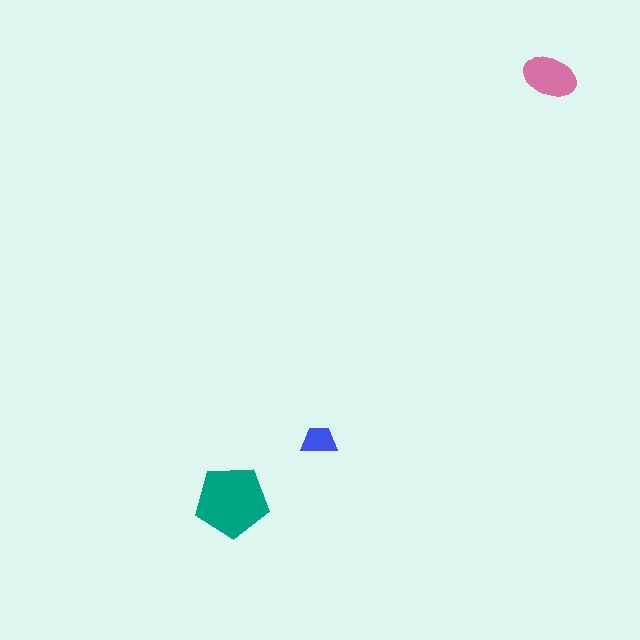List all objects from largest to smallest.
The teal pentagon, the pink ellipse, the blue trapezoid.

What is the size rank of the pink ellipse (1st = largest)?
2nd.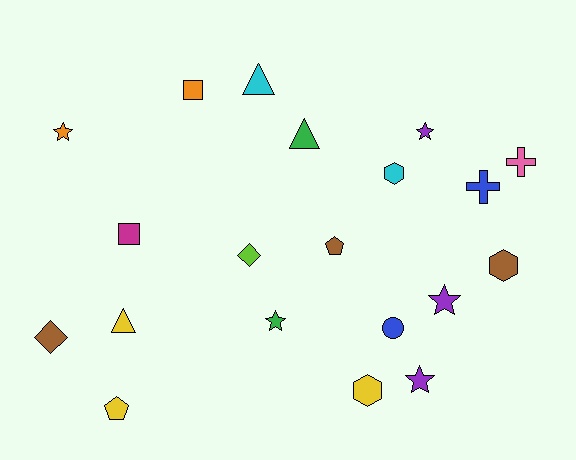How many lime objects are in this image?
There is 1 lime object.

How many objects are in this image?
There are 20 objects.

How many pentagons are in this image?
There are 2 pentagons.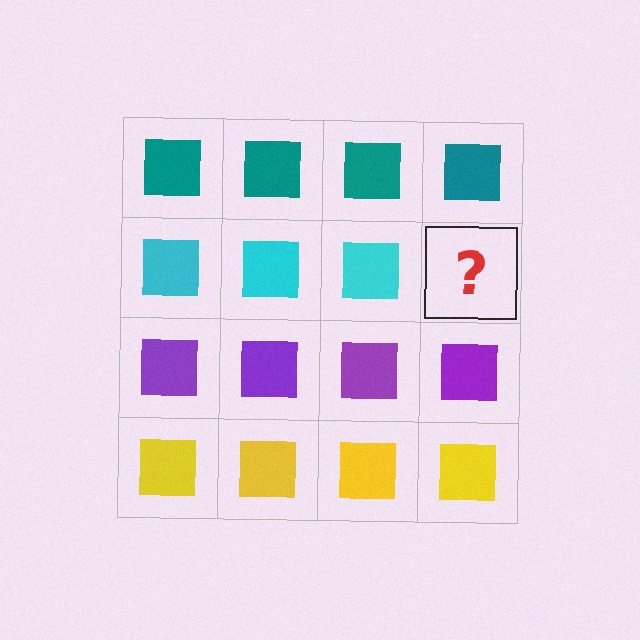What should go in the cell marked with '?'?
The missing cell should contain a cyan square.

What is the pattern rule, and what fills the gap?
The rule is that each row has a consistent color. The gap should be filled with a cyan square.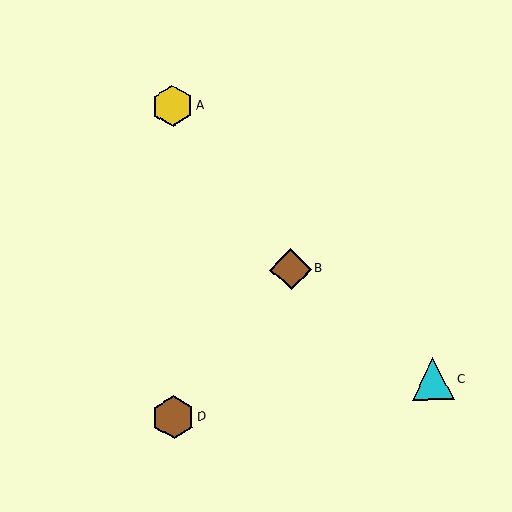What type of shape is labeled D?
Shape D is a brown hexagon.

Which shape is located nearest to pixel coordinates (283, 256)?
The brown diamond (labeled B) at (291, 269) is nearest to that location.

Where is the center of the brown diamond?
The center of the brown diamond is at (291, 269).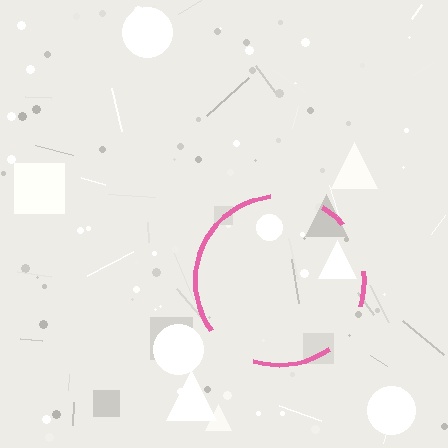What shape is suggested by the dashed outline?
The dashed outline suggests a circle.